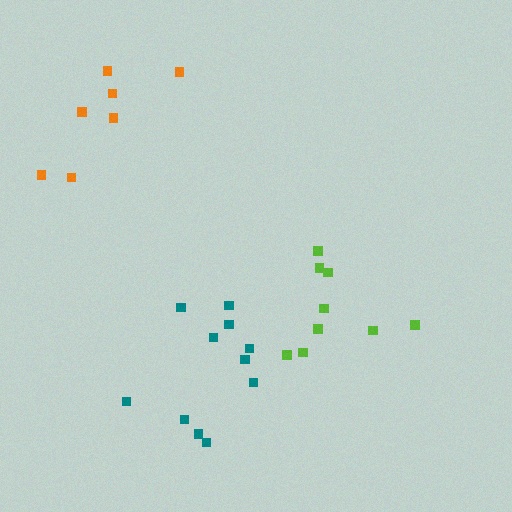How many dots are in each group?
Group 1: 7 dots, Group 2: 9 dots, Group 3: 11 dots (27 total).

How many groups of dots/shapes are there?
There are 3 groups.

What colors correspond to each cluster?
The clusters are colored: orange, lime, teal.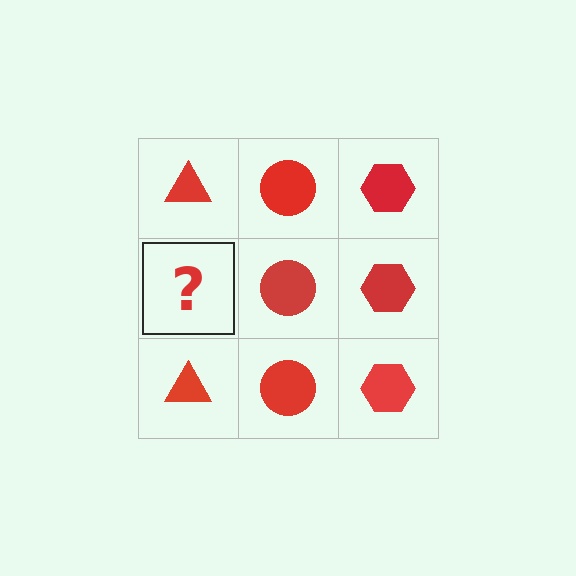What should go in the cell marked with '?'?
The missing cell should contain a red triangle.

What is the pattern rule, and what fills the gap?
The rule is that each column has a consistent shape. The gap should be filled with a red triangle.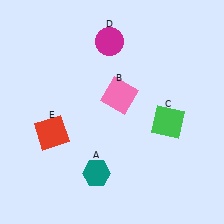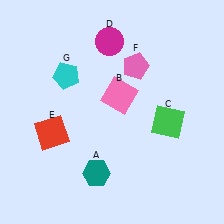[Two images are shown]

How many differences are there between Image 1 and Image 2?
There are 2 differences between the two images.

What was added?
A pink pentagon (F), a cyan pentagon (G) were added in Image 2.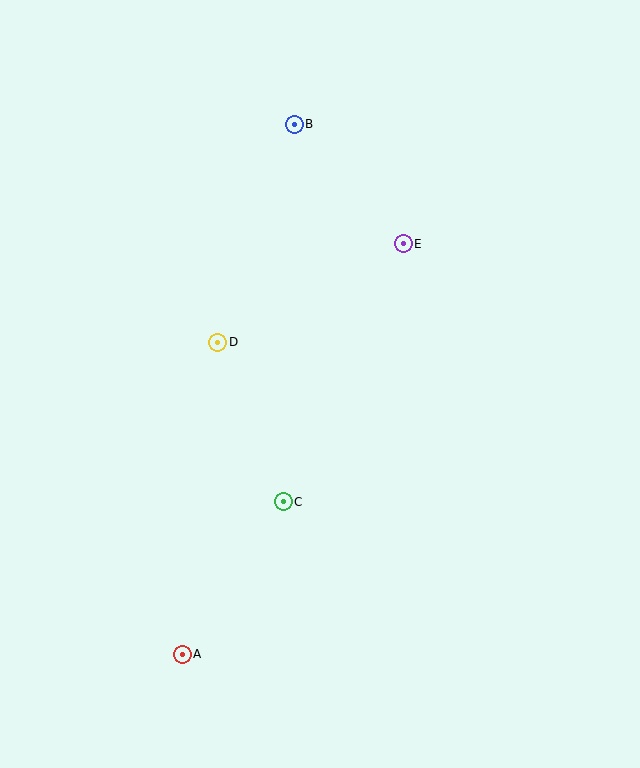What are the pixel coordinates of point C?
Point C is at (283, 502).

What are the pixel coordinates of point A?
Point A is at (182, 654).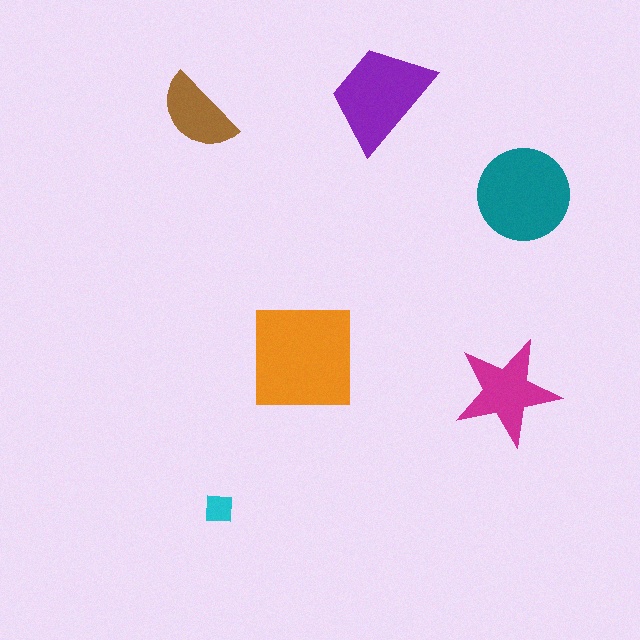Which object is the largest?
The orange square.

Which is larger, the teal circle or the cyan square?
The teal circle.